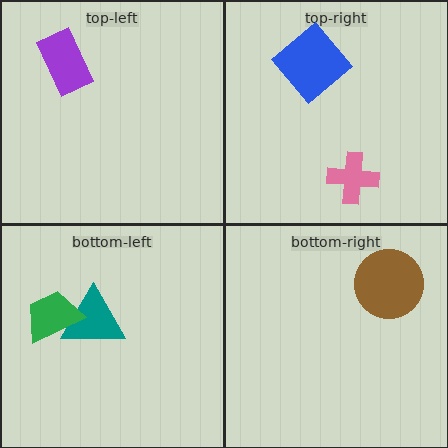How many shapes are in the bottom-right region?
1.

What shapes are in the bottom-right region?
The brown circle.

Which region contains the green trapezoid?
The bottom-left region.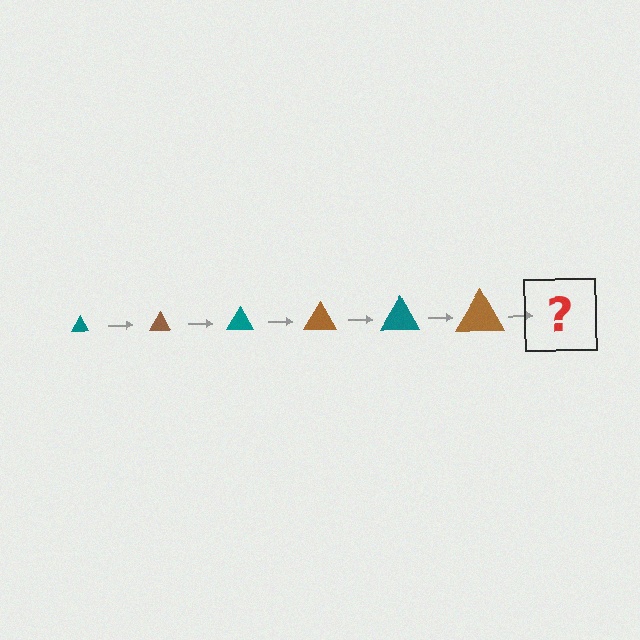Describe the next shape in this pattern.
It should be a teal triangle, larger than the previous one.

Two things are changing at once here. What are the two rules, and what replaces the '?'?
The two rules are that the triangle grows larger each step and the color cycles through teal and brown. The '?' should be a teal triangle, larger than the previous one.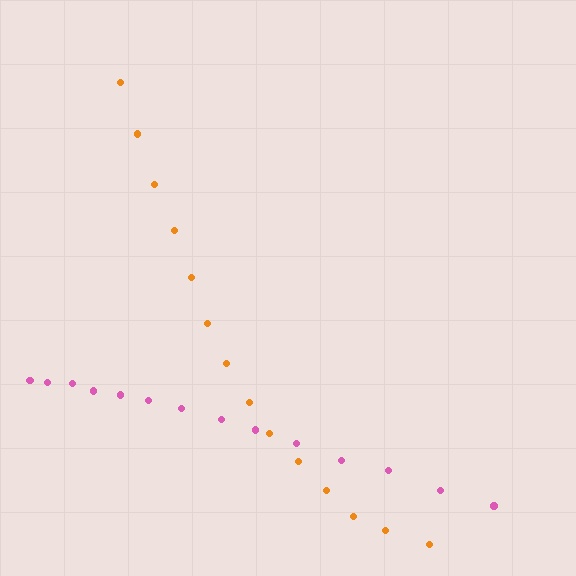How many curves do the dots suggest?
There are 2 distinct paths.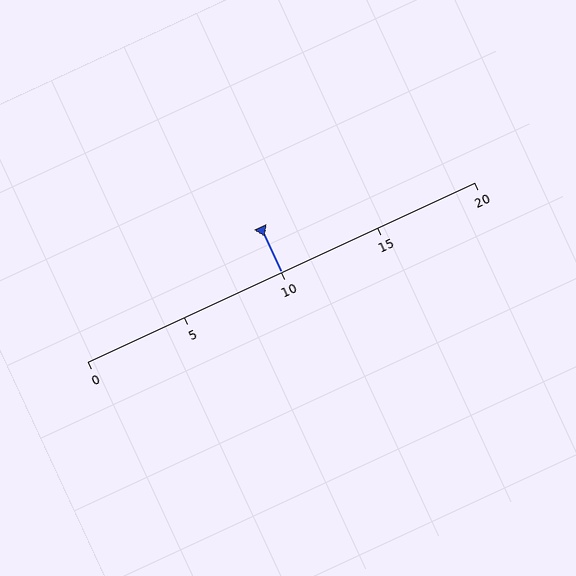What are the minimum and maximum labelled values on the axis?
The axis runs from 0 to 20.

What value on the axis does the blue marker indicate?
The marker indicates approximately 10.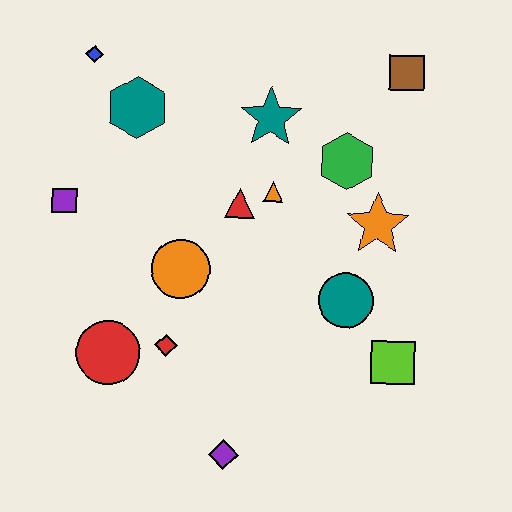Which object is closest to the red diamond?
The red circle is closest to the red diamond.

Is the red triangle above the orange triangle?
No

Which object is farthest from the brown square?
The purple diamond is farthest from the brown square.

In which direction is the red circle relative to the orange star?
The red circle is to the left of the orange star.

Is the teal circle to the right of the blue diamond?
Yes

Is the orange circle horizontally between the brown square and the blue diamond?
Yes